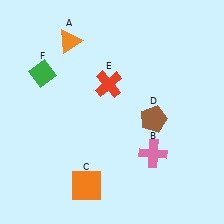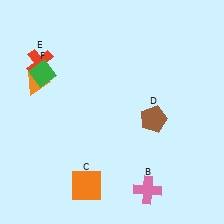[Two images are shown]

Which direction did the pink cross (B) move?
The pink cross (B) moved down.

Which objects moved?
The objects that moved are: the orange triangle (A), the pink cross (B), the red cross (E).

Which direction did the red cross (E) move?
The red cross (E) moved left.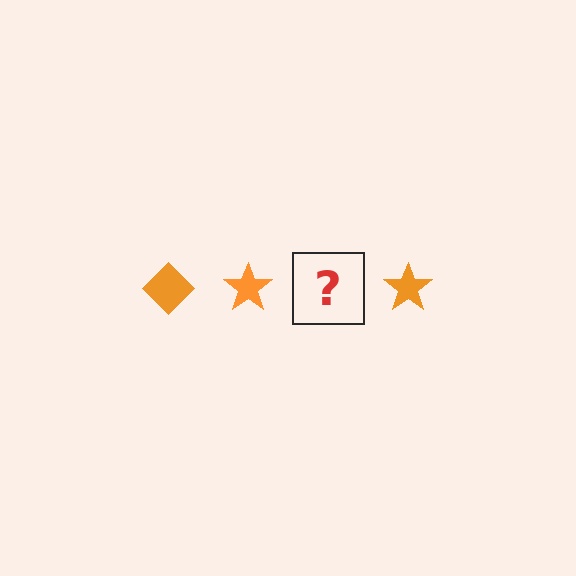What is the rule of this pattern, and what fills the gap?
The rule is that the pattern cycles through diamond, star shapes in orange. The gap should be filled with an orange diamond.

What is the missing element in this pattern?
The missing element is an orange diamond.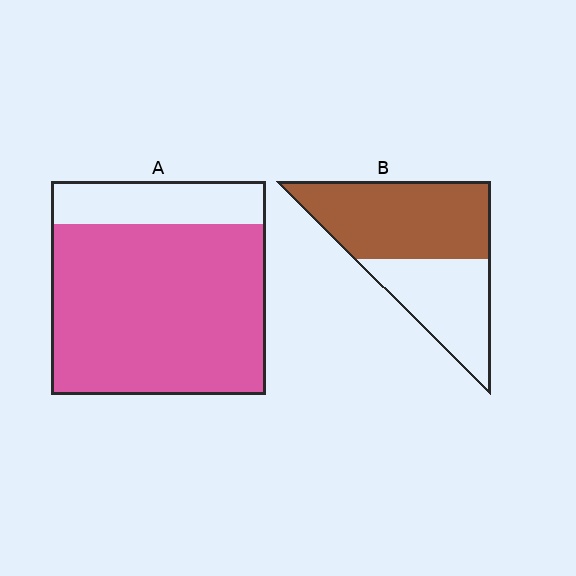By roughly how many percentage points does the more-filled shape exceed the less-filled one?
By roughly 20 percentage points (A over B).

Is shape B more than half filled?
Yes.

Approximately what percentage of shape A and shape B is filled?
A is approximately 80% and B is approximately 60%.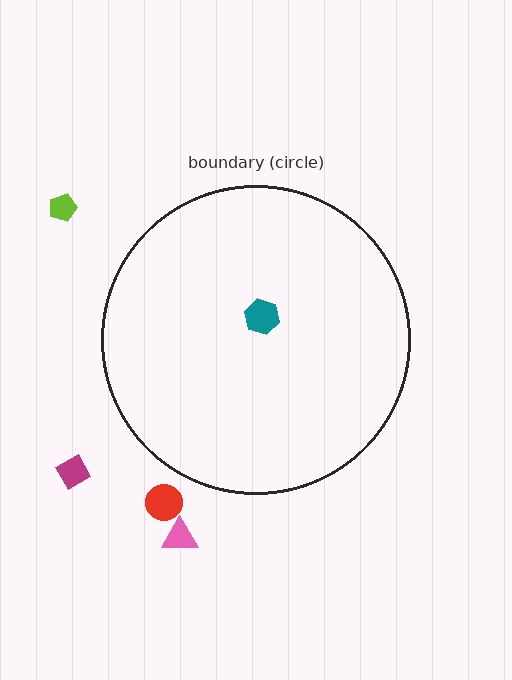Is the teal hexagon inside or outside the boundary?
Inside.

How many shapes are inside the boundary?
1 inside, 4 outside.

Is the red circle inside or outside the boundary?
Outside.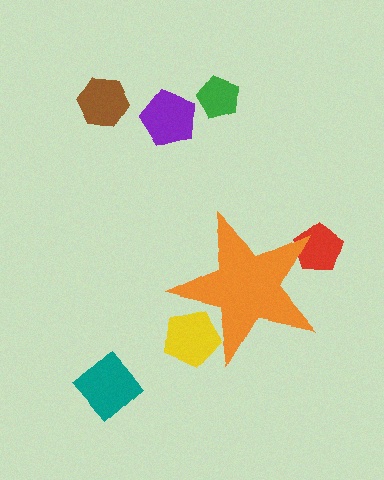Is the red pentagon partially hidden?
Yes, the red pentagon is partially hidden behind the orange star.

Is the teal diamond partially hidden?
No, the teal diamond is fully visible.